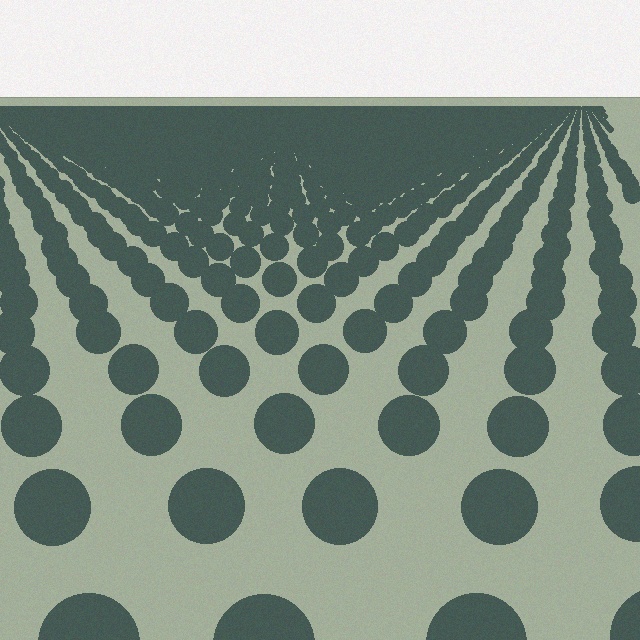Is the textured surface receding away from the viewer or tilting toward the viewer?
The surface is receding away from the viewer. Texture elements get smaller and denser toward the top.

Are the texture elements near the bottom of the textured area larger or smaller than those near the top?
Larger. Near the bottom, elements are closer to the viewer and appear at a bigger on-screen size.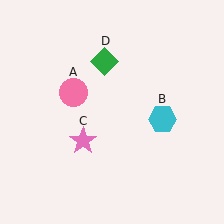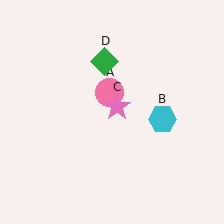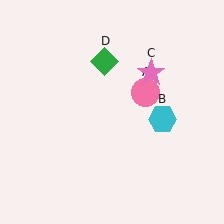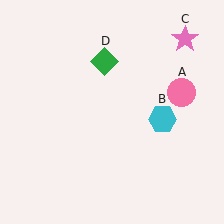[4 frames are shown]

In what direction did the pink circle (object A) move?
The pink circle (object A) moved right.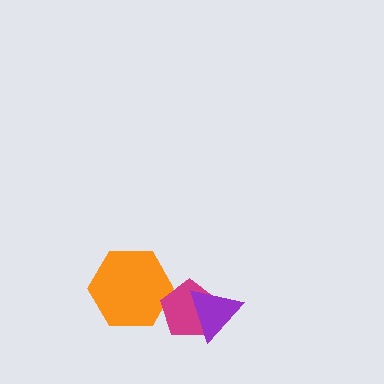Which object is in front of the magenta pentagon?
The purple triangle is in front of the magenta pentagon.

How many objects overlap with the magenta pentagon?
2 objects overlap with the magenta pentagon.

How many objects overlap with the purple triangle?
1 object overlaps with the purple triangle.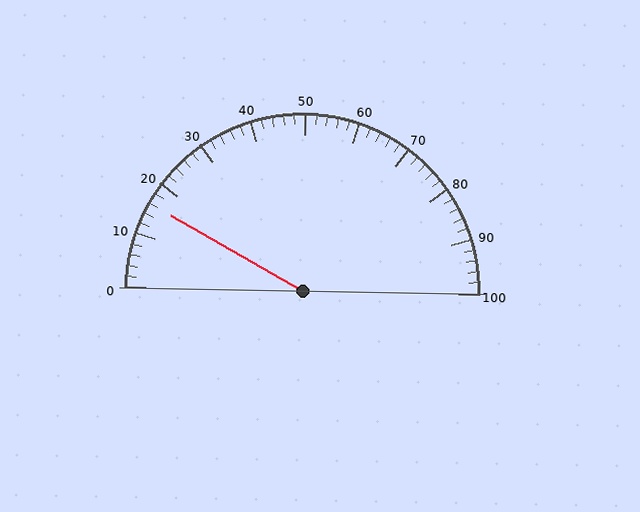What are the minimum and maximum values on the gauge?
The gauge ranges from 0 to 100.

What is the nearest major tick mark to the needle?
The nearest major tick mark is 20.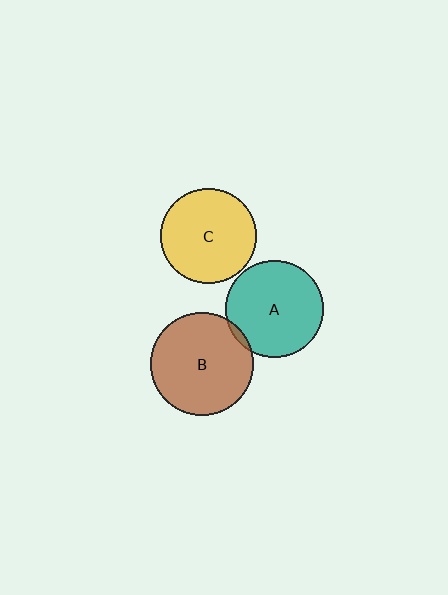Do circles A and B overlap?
Yes.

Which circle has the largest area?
Circle B (brown).